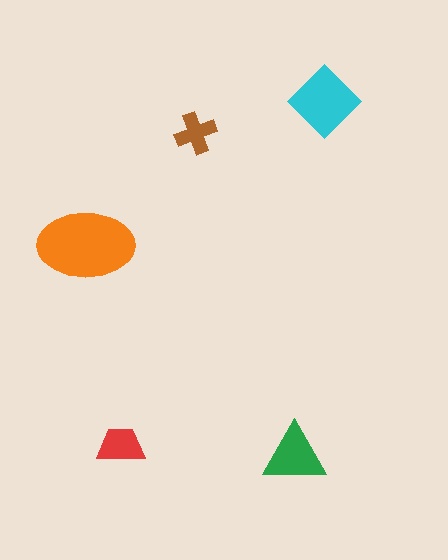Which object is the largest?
The orange ellipse.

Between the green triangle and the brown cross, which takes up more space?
The green triangle.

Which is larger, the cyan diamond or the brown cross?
The cyan diamond.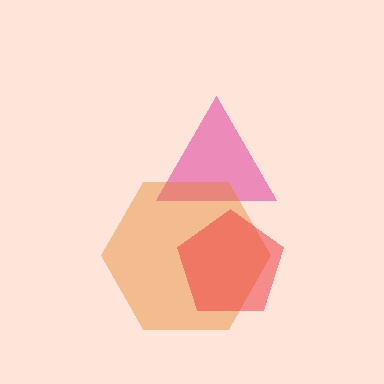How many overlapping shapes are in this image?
There are 3 overlapping shapes in the image.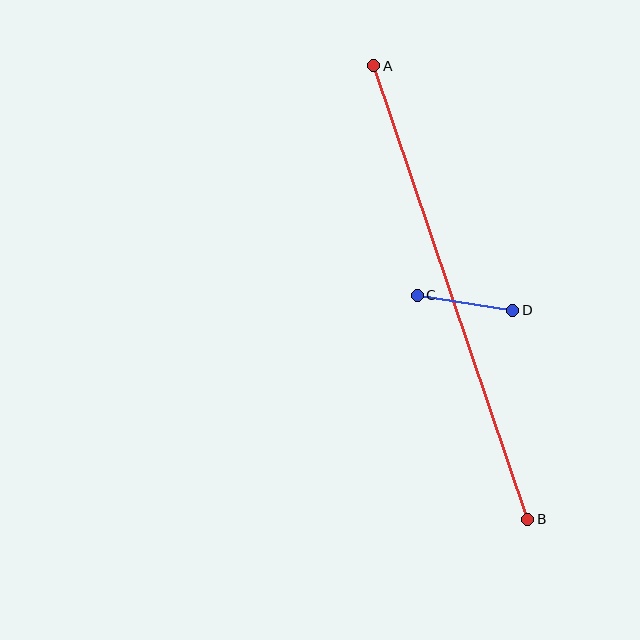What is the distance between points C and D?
The distance is approximately 97 pixels.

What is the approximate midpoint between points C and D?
The midpoint is at approximately (465, 303) pixels.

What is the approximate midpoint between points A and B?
The midpoint is at approximately (451, 293) pixels.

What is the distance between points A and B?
The distance is approximately 479 pixels.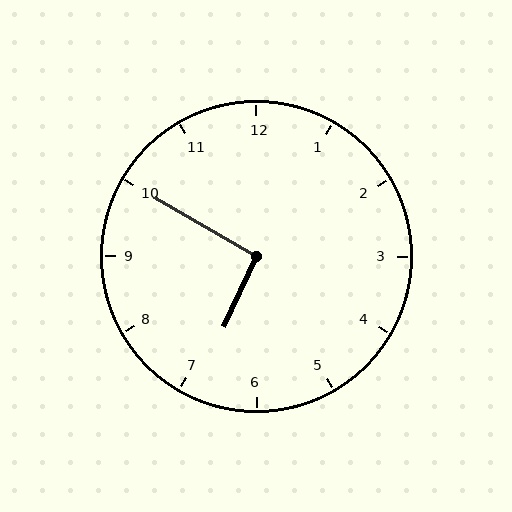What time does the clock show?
6:50.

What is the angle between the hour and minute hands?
Approximately 95 degrees.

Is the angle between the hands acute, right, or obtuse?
It is right.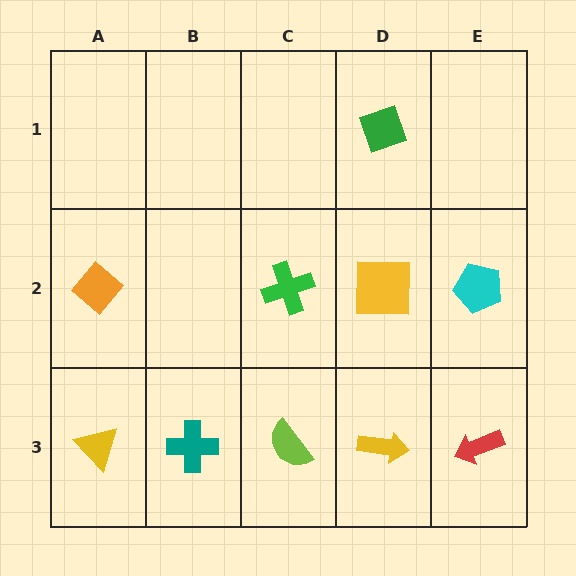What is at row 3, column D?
A yellow arrow.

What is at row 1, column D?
A green diamond.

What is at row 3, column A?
A yellow triangle.